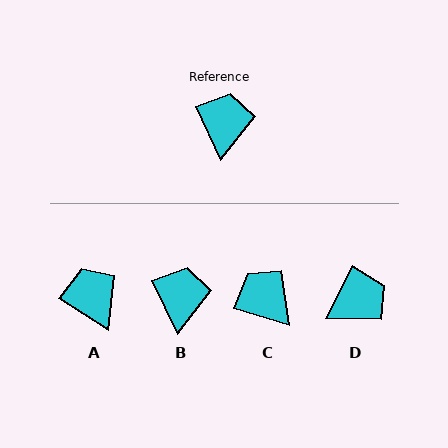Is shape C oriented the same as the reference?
No, it is off by about 47 degrees.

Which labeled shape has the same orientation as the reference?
B.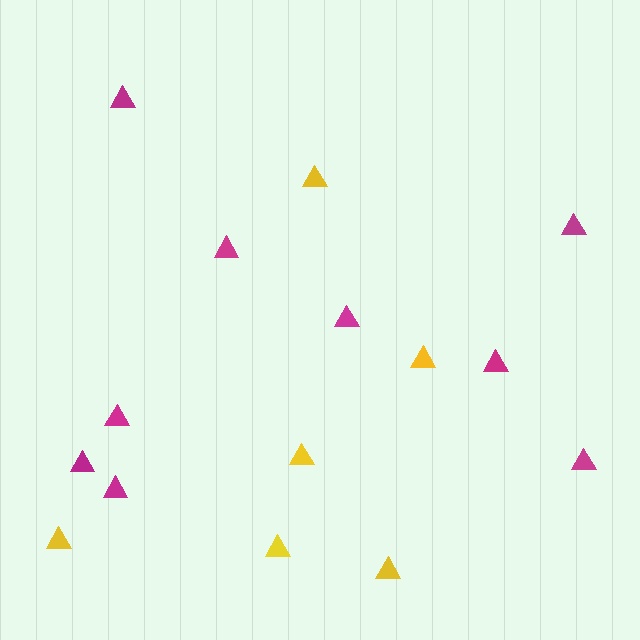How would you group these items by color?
There are 2 groups: one group of yellow triangles (6) and one group of magenta triangles (9).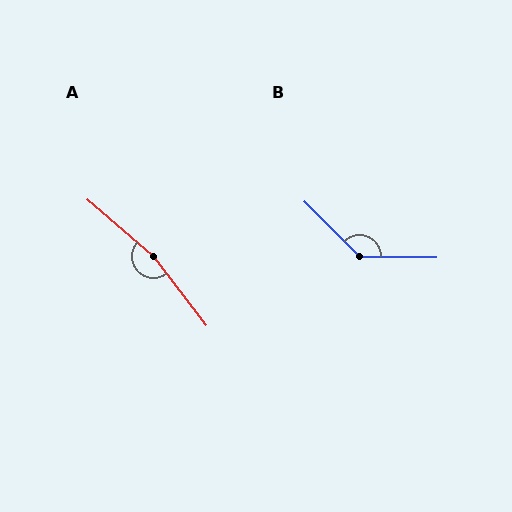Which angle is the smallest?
B, at approximately 136 degrees.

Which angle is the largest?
A, at approximately 168 degrees.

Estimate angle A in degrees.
Approximately 168 degrees.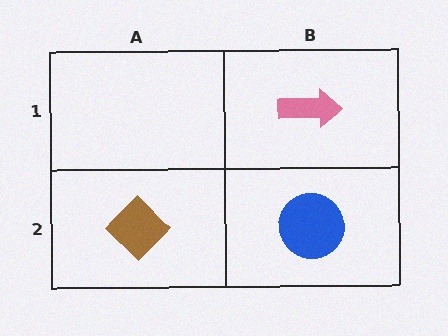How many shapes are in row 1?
1 shape.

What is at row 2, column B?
A blue circle.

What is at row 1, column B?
A pink arrow.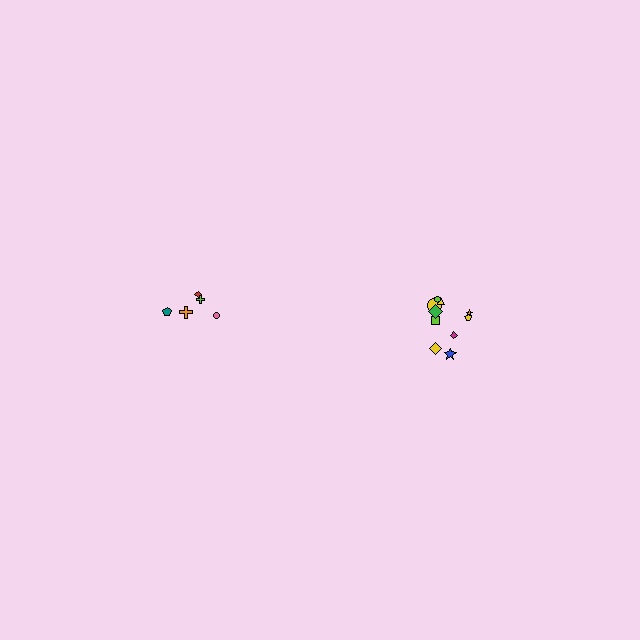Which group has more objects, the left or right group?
The right group.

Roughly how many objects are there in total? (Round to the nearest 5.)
Roughly 15 objects in total.